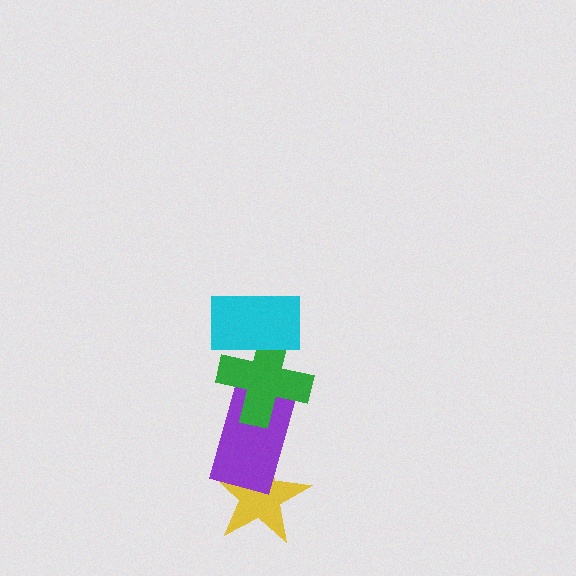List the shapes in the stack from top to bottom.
From top to bottom: the cyan rectangle, the green cross, the purple rectangle, the yellow star.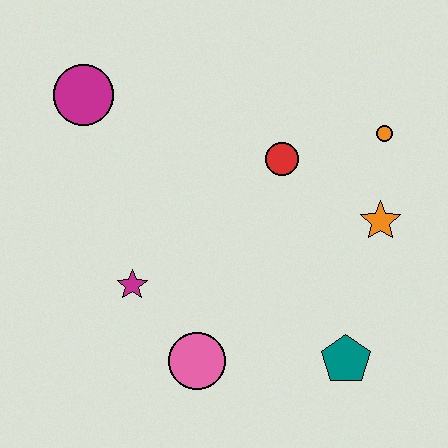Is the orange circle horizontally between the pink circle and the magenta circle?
No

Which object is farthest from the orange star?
The magenta circle is farthest from the orange star.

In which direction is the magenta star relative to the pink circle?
The magenta star is above the pink circle.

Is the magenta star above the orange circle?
No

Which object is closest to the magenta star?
The pink circle is closest to the magenta star.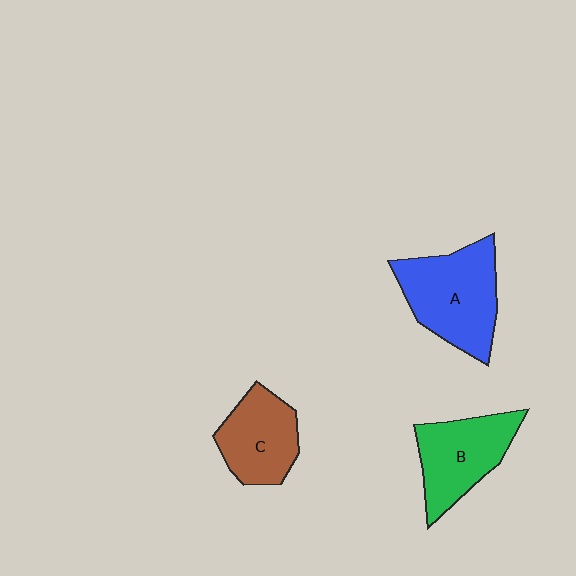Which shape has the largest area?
Shape A (blue).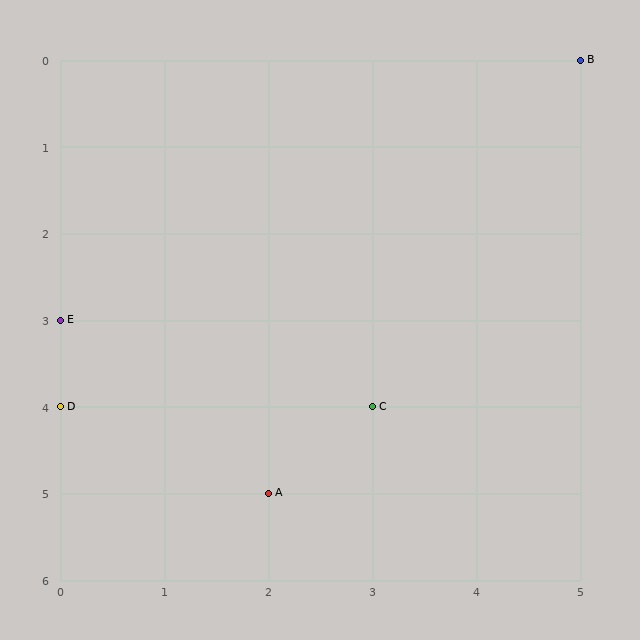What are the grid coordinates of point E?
Point E is at grid coordinates (0, 3).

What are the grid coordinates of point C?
Point C is at grid coordinates (3, 4).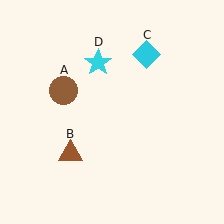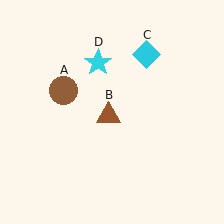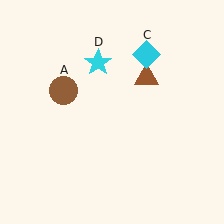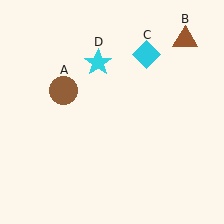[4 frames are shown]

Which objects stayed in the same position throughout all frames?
Brown circle (object A) and cyan diamond (object C) and cyan star (object D) remained stationary.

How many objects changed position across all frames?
1 object changed position: brown triangle (object B).